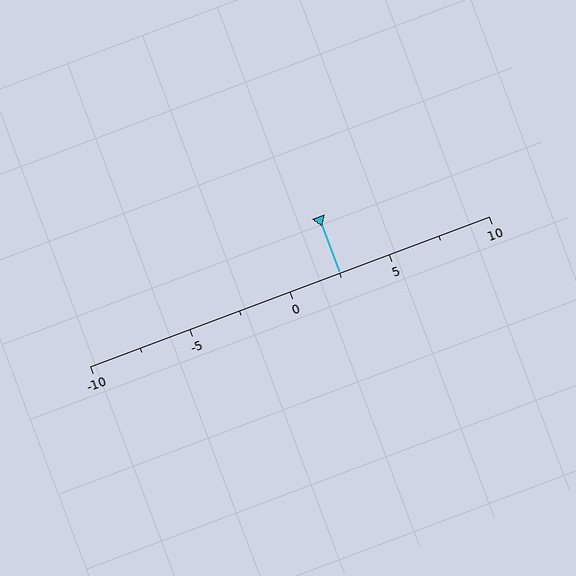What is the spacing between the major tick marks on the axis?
The major ticks are spaced 5 apart.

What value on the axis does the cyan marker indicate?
The marker indicates approximately 2.5.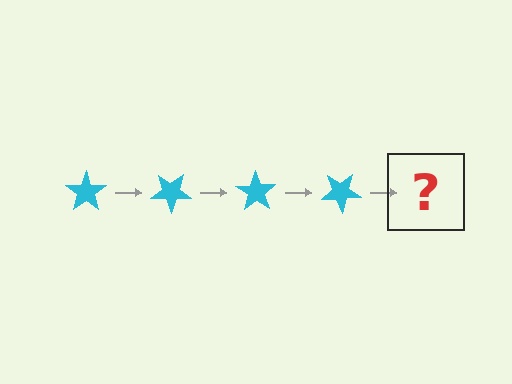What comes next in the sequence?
The next element should be a cyan star rotated 140 degrees.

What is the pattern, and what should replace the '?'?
The pattern is that the star rotates 35 degrees each step. The '?' should be a cyan star rotated 140 degrees.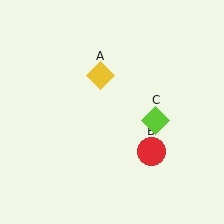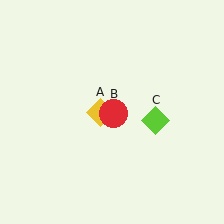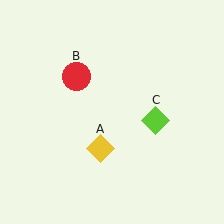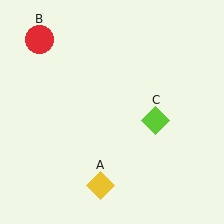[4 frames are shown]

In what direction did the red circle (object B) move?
The red circle (object B) moved up and to the left.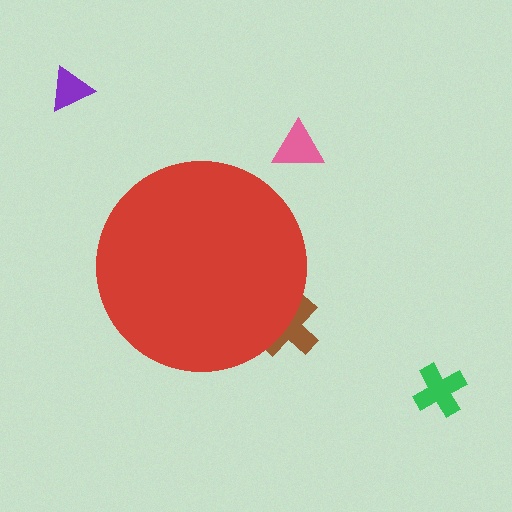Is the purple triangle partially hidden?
No, the purple triangle is fully visible.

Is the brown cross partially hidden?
Yes, the brown cross is partially hidden behind the red circle.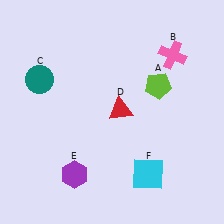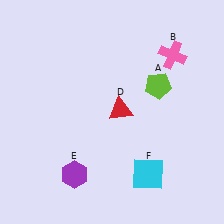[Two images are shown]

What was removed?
The teal circle (C) was removed in Image 2.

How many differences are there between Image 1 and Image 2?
There is 1 difference between the two images.